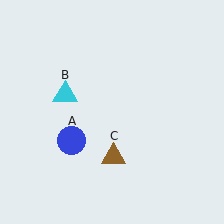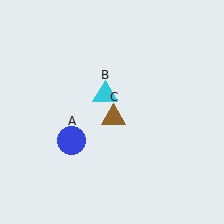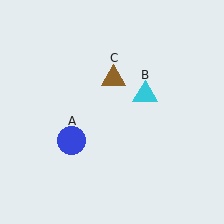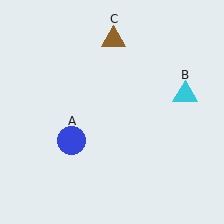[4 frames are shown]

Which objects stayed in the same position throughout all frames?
Blue circle (object A) remained stationary.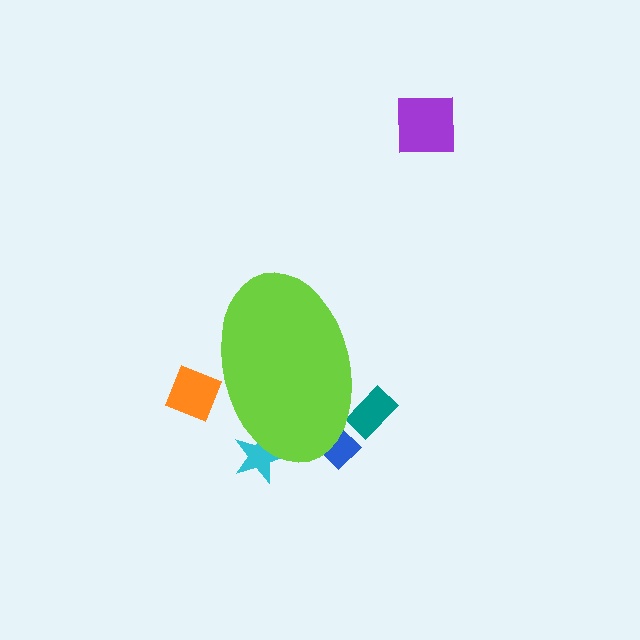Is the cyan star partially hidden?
Yes, the cyan star is partially hidden behind the lime ellipse.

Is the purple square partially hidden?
No, the purple square is fully visible.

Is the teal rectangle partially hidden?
Yes, the teal rectangle is partially hidden behind the lime ellipse.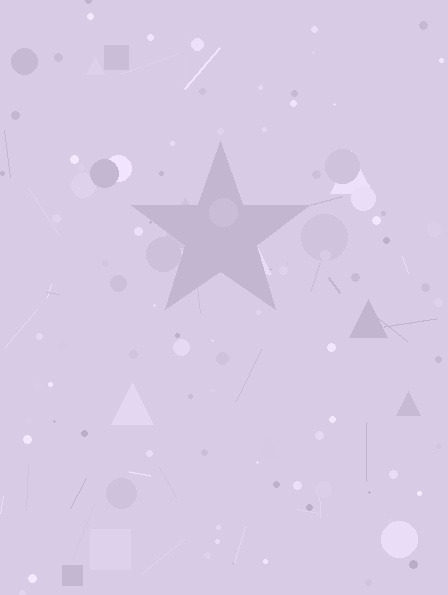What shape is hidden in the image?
A star is hidden in the image.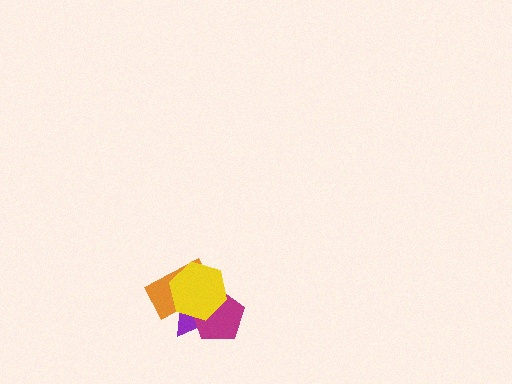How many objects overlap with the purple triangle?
3 objects overlap with the purple triangle.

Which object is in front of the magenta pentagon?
The yellow hexagon is in front of the magenta pentagon.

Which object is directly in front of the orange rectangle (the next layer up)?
The purple triangle is directly in front of the orange rectangle.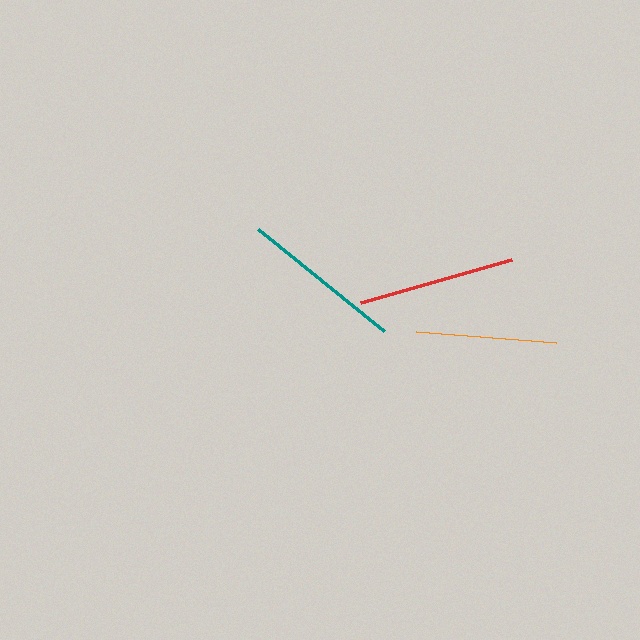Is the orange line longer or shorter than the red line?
The red line is longer than the orange line.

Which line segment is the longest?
The teal line is the longest at approximately 162 pixels.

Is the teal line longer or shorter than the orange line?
The teal line is longer than the orange line.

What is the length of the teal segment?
The teal segment is approximately 162 pixels long.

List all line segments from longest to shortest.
From longest to shortest: teal, red, orange.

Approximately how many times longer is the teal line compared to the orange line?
The teal line is approximately 1.2 times the length of the orange line.